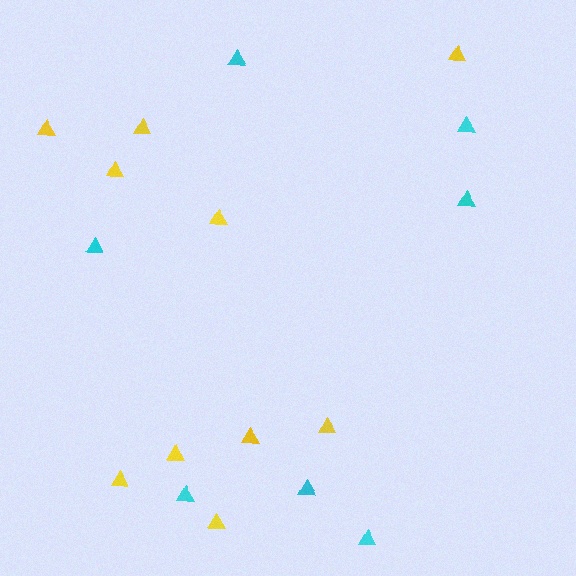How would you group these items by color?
There are 2 groups: one group of cyan triangles (7) and one group of yellow triangles (10).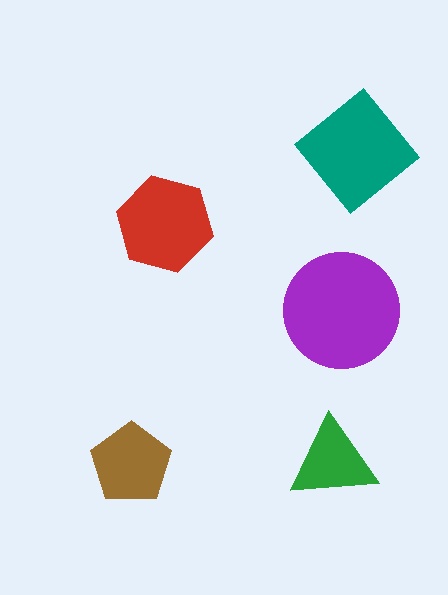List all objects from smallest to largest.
The green triangle, the brown pentagon, the red hexagon, the teal diamond, the purple circle.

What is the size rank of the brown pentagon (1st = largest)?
4th.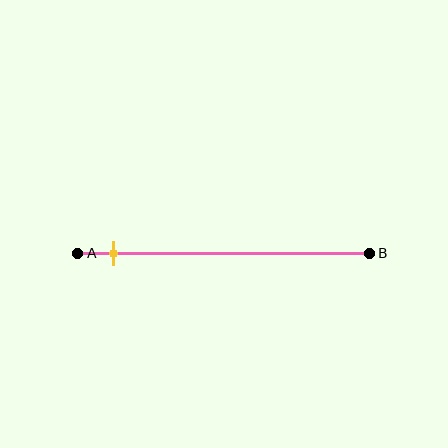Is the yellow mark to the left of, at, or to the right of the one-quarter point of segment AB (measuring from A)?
The yellow mark is to the left of the one-quarter point of segment AB.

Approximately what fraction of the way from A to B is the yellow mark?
The yellow mark is approximately 10% of the way from A to B.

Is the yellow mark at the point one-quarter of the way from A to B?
No, the mark is at about 10% from A, not at the 25% one-quarter point.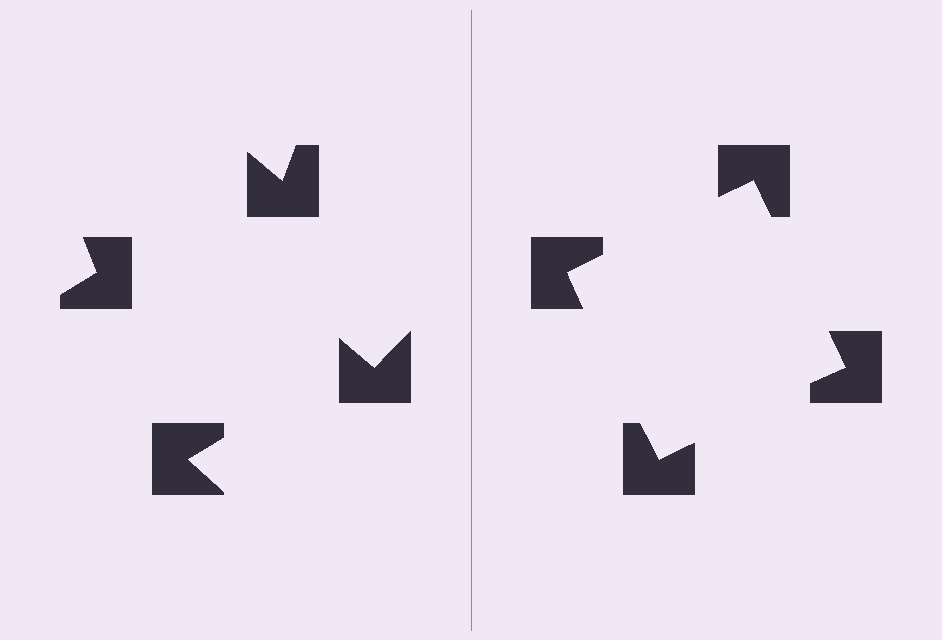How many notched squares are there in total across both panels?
8 — 4 on each side.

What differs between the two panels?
The notched squares are positioned identically on both sides; only the wedge orientations differ. On the right they align to a square; on the left they are misaligned.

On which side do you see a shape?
An illusory square appears on the right side. On the left side the wedge cuts are rotated, so no coherent shape forms.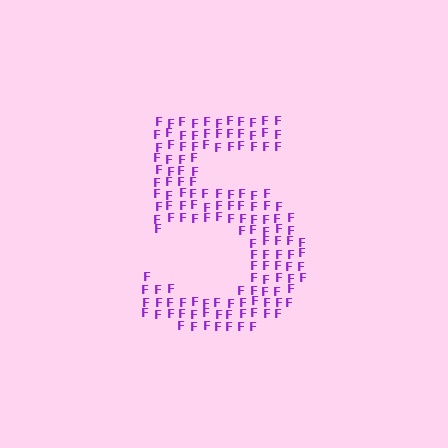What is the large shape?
The large shape is the digit 5.